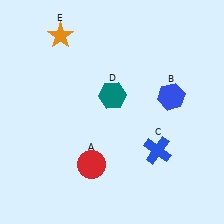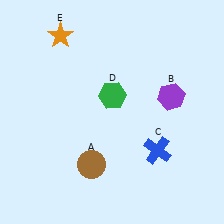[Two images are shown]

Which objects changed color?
A changed from red to brown. B changed from blue to purple. D changed from teal to green.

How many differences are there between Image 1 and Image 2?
There are 3 differences between the two images.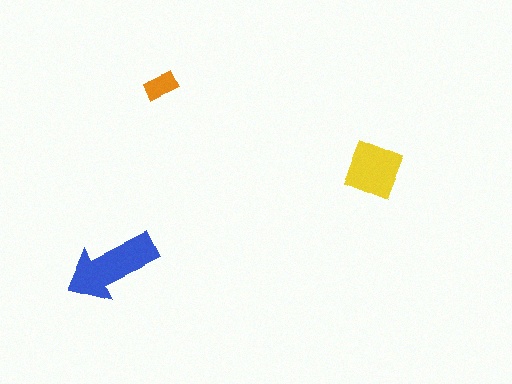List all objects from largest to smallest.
The blue arrow, the yellow square, the orange rectangle.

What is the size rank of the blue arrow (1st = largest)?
1st.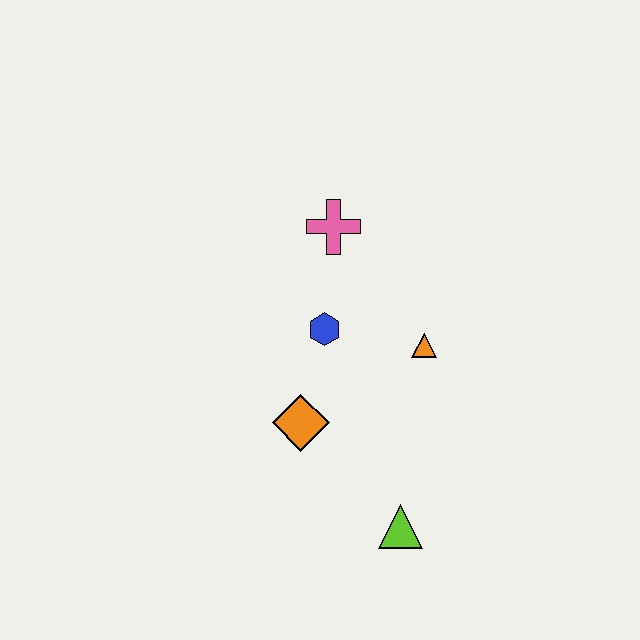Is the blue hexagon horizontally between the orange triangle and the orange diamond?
Yes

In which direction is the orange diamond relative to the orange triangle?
The orange diamond is to the left of the orange triangle.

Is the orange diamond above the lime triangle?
Yes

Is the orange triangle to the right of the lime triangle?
Yes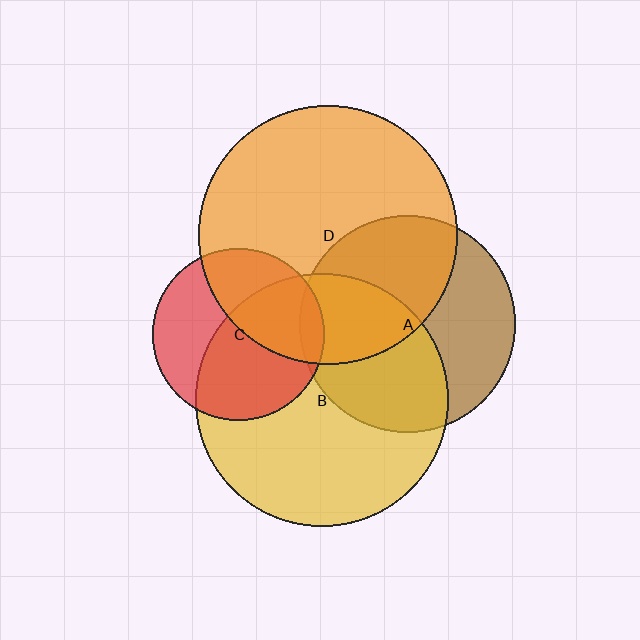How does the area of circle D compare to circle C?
Approximately 2.3 times.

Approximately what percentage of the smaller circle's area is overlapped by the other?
Approximately 45%.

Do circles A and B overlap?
Yes.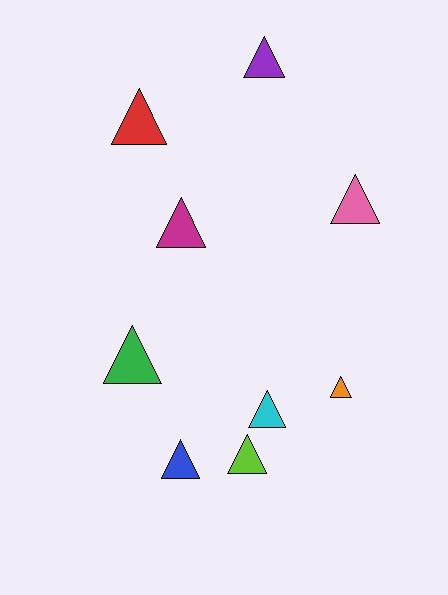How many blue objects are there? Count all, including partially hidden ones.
There is 1 blue object.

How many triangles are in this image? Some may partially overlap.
There are 9 triangles.